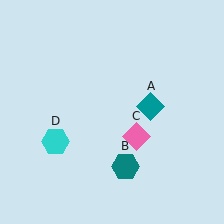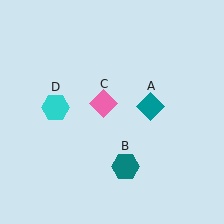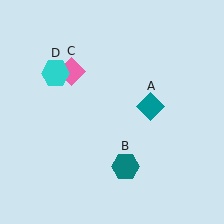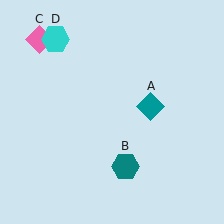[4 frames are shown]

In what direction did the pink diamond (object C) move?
The pink diamond (object C) moved up and to the left.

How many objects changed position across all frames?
2 objects changed position: pink diamond (object C), cyan hexagon (object D).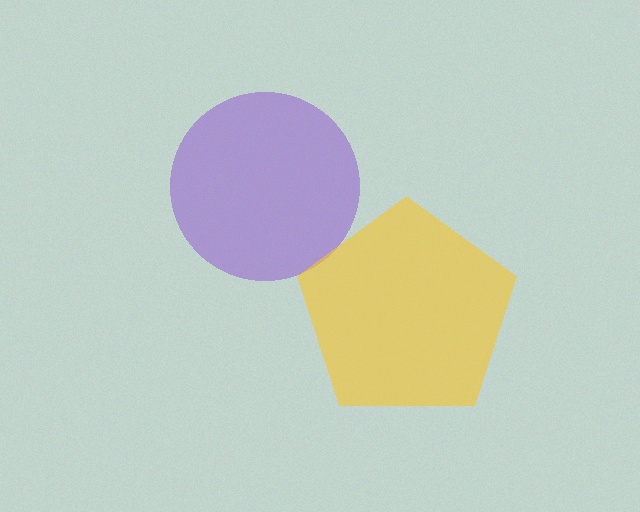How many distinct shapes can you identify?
There are 2 distinct shapes: a purple circle, a yellow pentagon.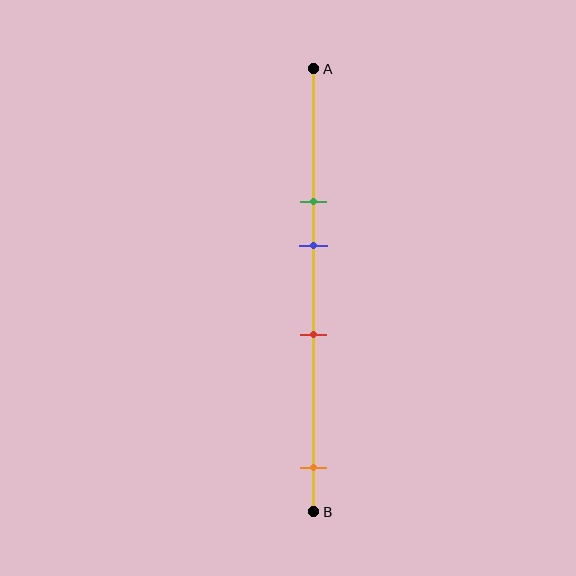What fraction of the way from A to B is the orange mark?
The orange mark is approximately 90% (0.9) of the way from A to B.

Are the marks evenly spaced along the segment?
No, the marks are not evenly spaced.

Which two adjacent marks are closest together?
The green and blue marks are the closest adjacent pair.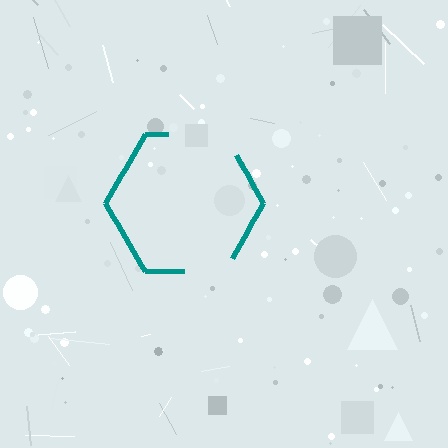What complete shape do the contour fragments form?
The contour fragments form a hexagon.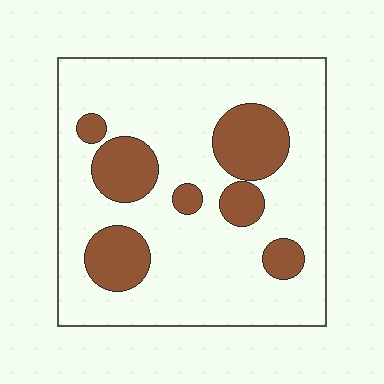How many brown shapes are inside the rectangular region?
7.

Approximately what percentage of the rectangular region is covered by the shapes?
Approximately 25%.